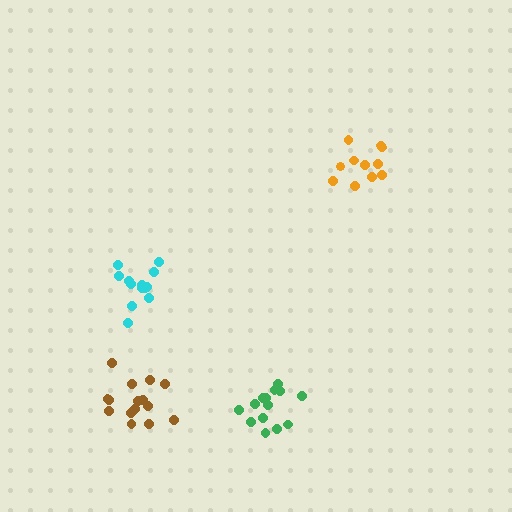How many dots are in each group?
Group 1: 15 dots, Group 2: 11 dots, Group 3: 15 dots, Group 4: 14 dots (55 total).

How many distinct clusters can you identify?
There are 4 distinct clusters.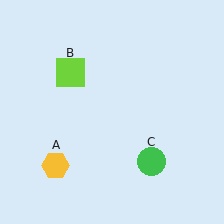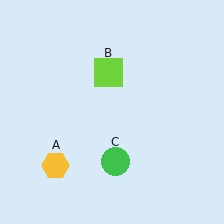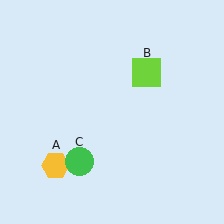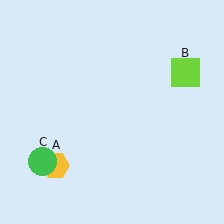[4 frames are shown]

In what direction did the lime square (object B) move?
The lime square (object B) moved right.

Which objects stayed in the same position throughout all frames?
Yellow hexagon (object A) remained stationary.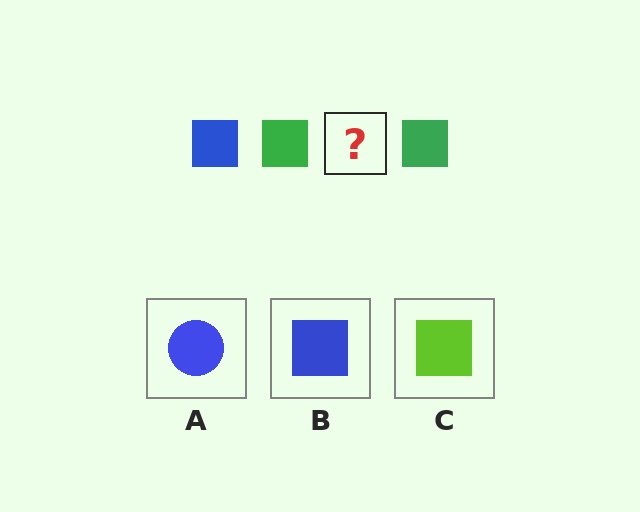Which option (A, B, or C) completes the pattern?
B.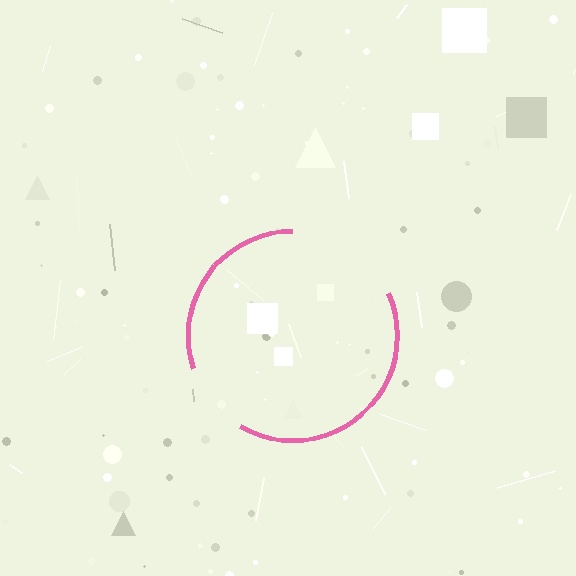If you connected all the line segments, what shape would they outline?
They would outline a circle.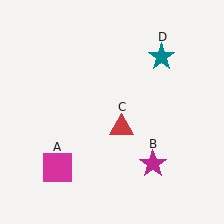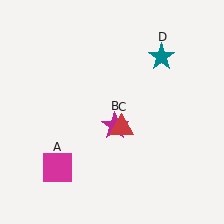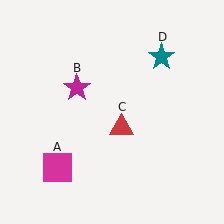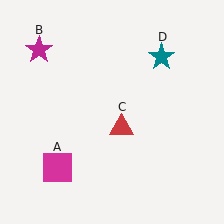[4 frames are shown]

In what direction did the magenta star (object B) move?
The magenta star (object B) moved up and to the left.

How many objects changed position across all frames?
1 object changed position: magenta star (object B).